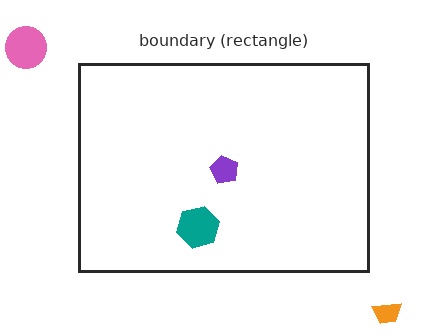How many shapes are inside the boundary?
2 inside, 2 outside.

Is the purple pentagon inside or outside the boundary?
Inside.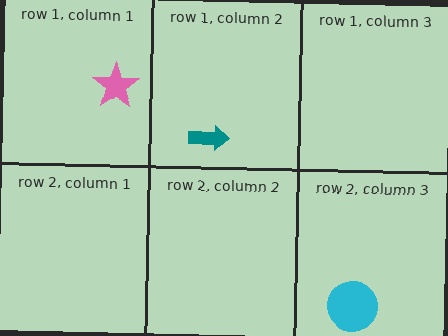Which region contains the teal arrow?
The row 1, column 2 region.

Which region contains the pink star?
The row 1, column 1 region.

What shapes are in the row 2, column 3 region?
The cyan circle.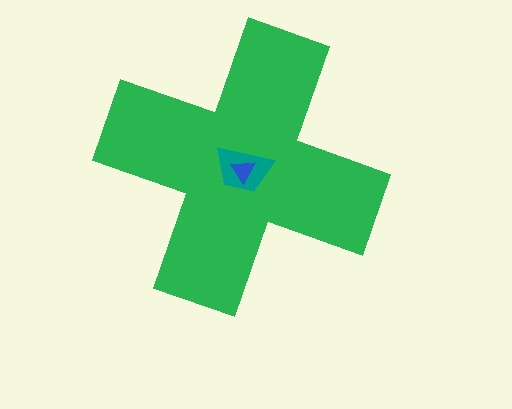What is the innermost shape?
The blue triangle.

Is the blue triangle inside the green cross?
Yes.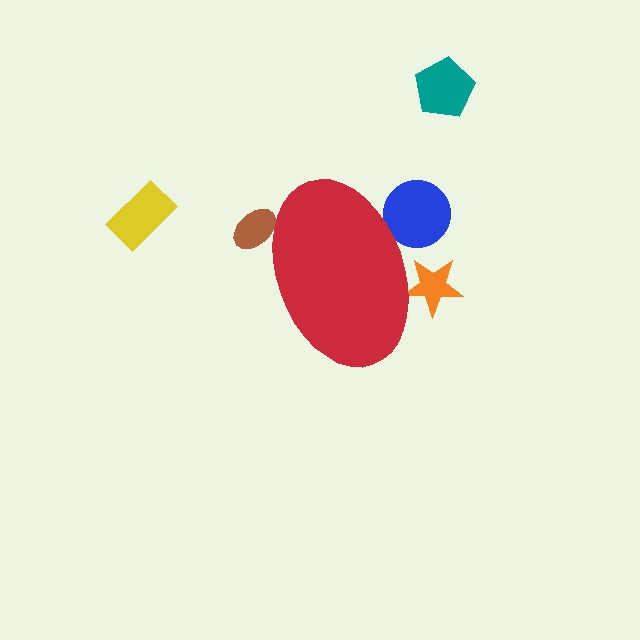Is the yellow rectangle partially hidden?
No, the yellow rectangle is fully visible.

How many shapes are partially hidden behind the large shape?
3 shapes are partially hidden.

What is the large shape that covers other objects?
A red ellipse.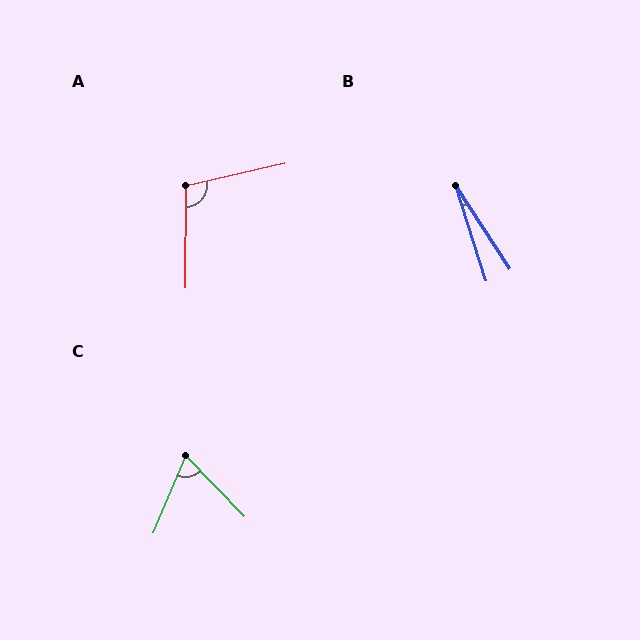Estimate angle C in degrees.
Approximately 66 degrees.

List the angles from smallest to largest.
B (16°), C (66°), A (103°).